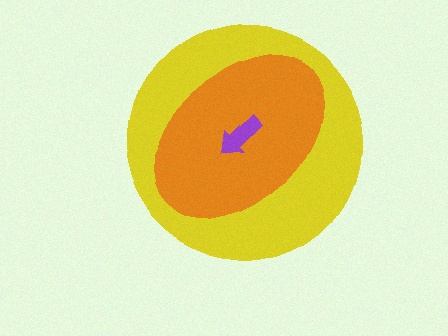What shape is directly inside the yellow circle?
The orange ellipse.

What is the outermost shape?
The yellow circle.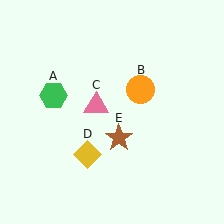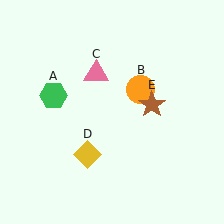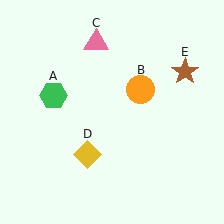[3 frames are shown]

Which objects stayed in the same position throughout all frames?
Green hexagon (object A) and orange circle (object B) and yellow diamond (object D) remained stationary.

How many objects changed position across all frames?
2 objects changed position: pink triangle (object C), brown star (object E).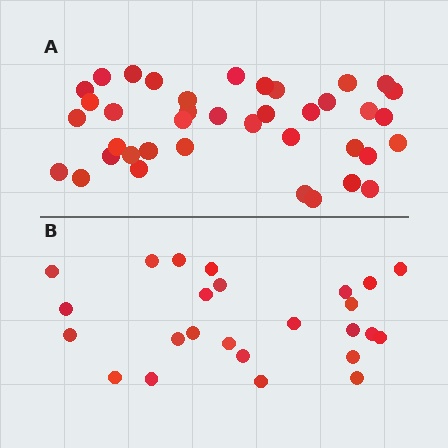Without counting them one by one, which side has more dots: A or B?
Region A (the top region) has more dots.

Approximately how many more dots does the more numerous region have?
Region A has approximately 15 more dots than region B.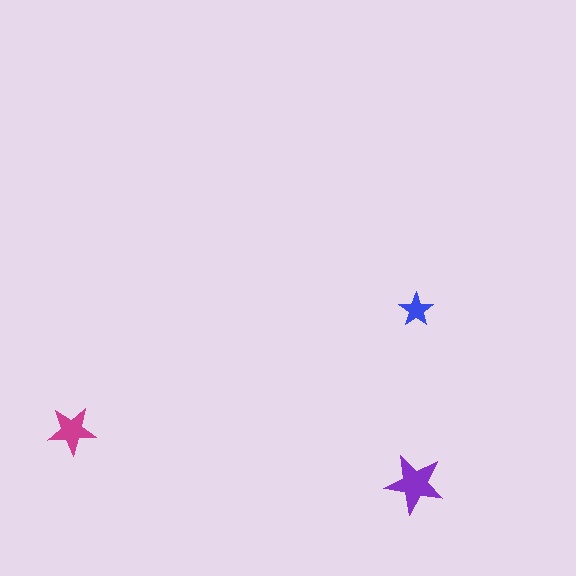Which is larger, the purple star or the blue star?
The purple one.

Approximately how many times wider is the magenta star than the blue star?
About 1.5 times wider.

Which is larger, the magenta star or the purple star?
The purple one.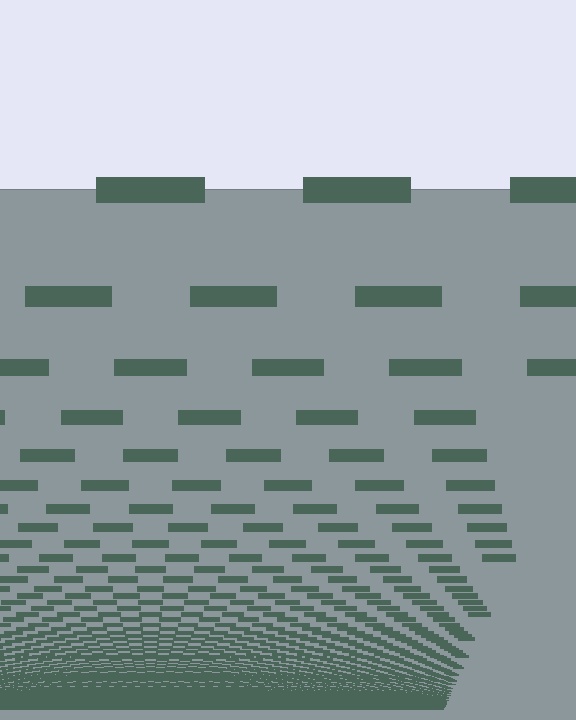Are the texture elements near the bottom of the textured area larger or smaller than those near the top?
Smaller. The gradient is inverted — elements near the bottom are smaller and denser.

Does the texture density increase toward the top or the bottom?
Density increases toward the bottom.